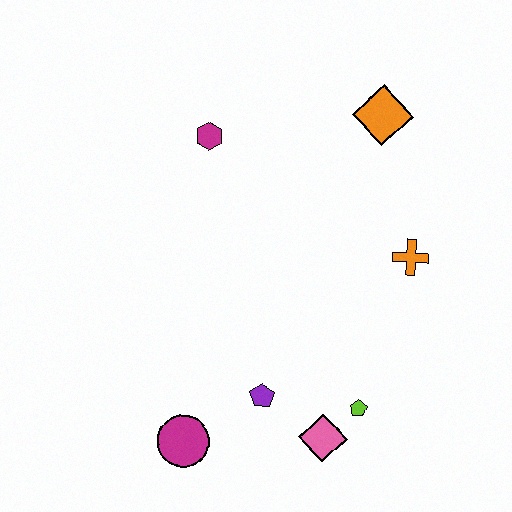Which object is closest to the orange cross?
The orange diamond is closest to the orange cross.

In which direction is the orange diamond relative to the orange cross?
The orange diamond is above the orange cross.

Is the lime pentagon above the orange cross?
No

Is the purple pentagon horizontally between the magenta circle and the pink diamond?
Yes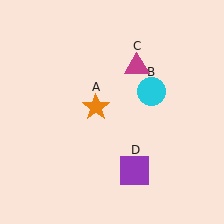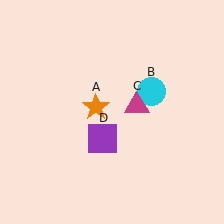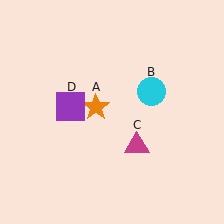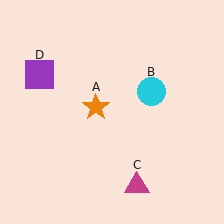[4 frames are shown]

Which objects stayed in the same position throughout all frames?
Orange star (object A) and cyan circle (object B) remained stationary.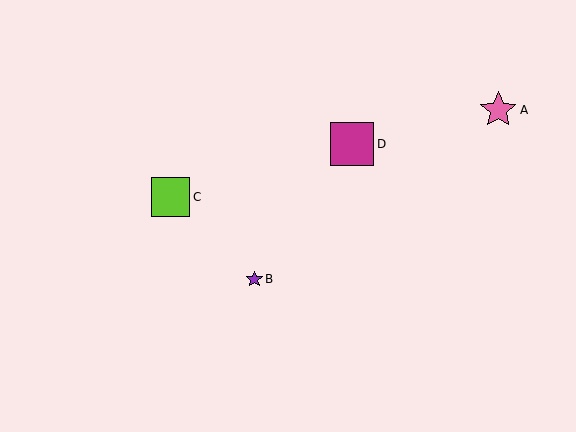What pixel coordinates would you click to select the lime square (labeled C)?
Click at (170, 197) to select the lime square C.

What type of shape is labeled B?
Shape B is a purple star.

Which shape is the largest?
The magenta square (labeled D) is the largest.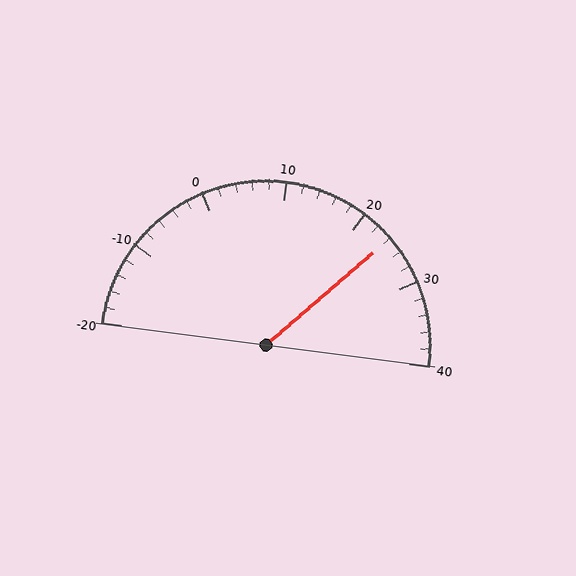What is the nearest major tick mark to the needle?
The nearest major tick mark is 20.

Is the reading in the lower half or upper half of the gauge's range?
The reading is in the upper half of the range (-20 to 40).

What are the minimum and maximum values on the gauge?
The gauge ranges from -20 to 40.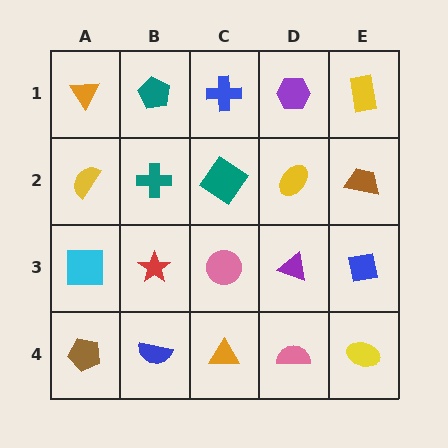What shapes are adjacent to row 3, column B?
A teal cross (row 2, column B), a blue semicircle (row 4, column B), a cyan square (row 3, column A), a pink circle (row 3, column C).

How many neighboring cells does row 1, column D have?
3.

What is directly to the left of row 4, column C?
A blue semicircle.